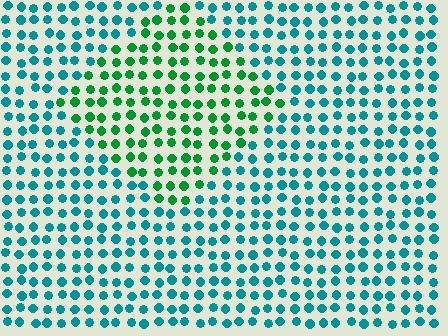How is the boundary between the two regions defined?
The boundary is defined purely by a slight shift in hue (about 44 degrees). Spacing, size, and orientation are identical on both sides.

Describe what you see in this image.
The image is filled with small teal elements in a uniform arrangement. A diamond-shaped region is visible where the elements are tinted to a slightly different hue, forming a subtle color boundary.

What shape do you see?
I see a diamond.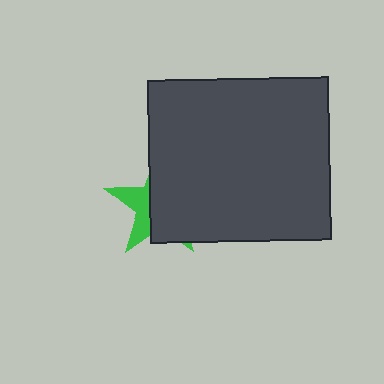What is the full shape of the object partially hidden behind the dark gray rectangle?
The partially hidden object is a green star.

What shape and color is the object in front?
The object in front is a dark gray rectangle.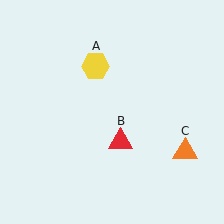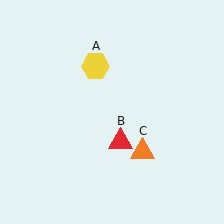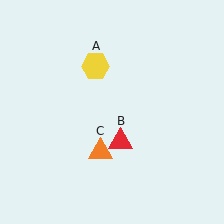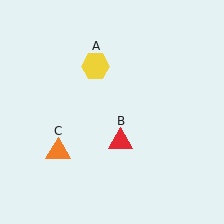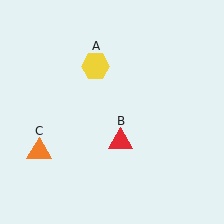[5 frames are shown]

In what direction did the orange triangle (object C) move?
The orange triangle (object C) moved left.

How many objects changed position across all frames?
1 object changed position: orange triangle (object C).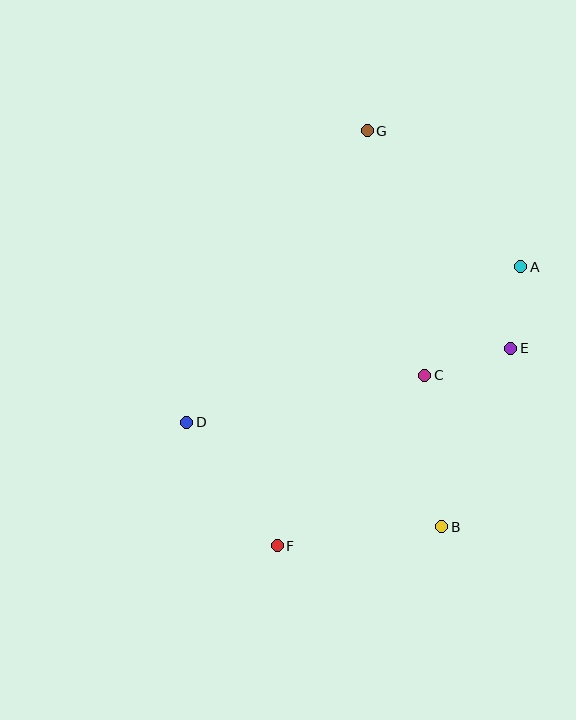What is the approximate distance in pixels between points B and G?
The distance between B and G is approximately 403 pixels.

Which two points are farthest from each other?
Points F and G are farthest from each other.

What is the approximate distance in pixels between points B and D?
The distance between B and D is approximately 275 pixels.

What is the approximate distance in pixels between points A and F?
The distance between A and F is approximately 370 pixels.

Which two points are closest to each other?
Points A and E are closest to each other.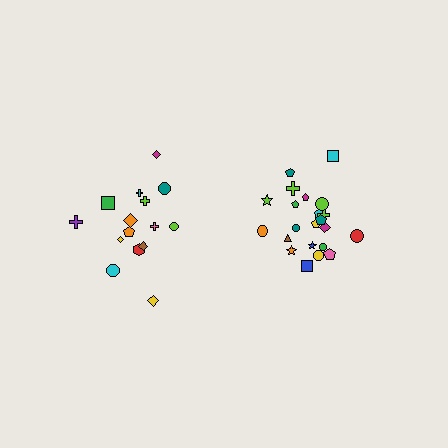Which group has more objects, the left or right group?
The right group.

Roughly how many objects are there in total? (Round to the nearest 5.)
Roughly 35 objects in total.